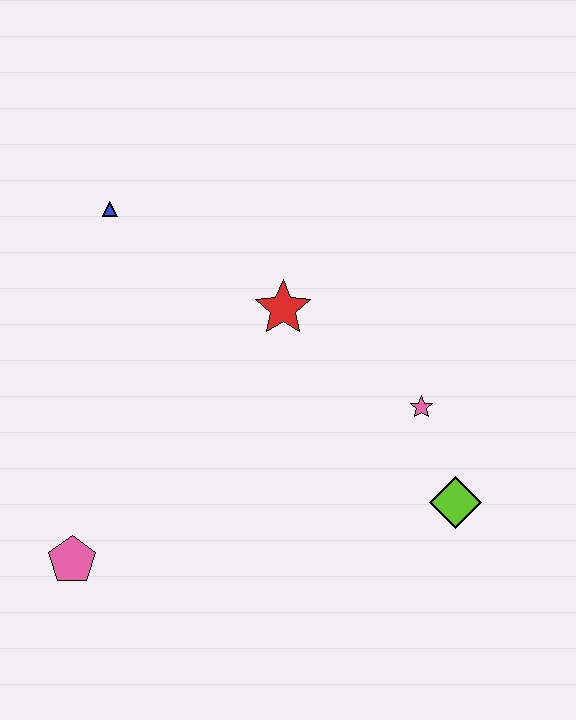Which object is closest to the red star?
The pink star is closest to the red star.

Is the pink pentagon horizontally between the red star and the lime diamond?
No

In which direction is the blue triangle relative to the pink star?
The blue triangle is to the left of the pink star.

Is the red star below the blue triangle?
Yes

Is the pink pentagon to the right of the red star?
No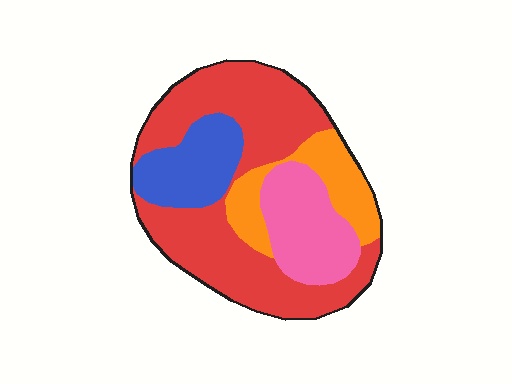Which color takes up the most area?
Red, at roughly 50%.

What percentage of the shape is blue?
Blue covers about 15% of the shape.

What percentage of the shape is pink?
Pink takes up about one sixth (1/6) of the shape.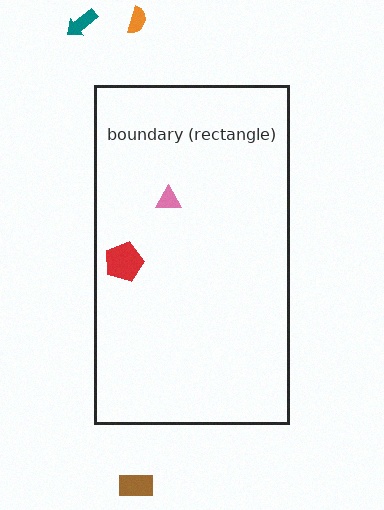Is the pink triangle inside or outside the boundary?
Inside.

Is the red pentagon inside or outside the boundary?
Inside.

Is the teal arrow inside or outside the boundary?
Outside.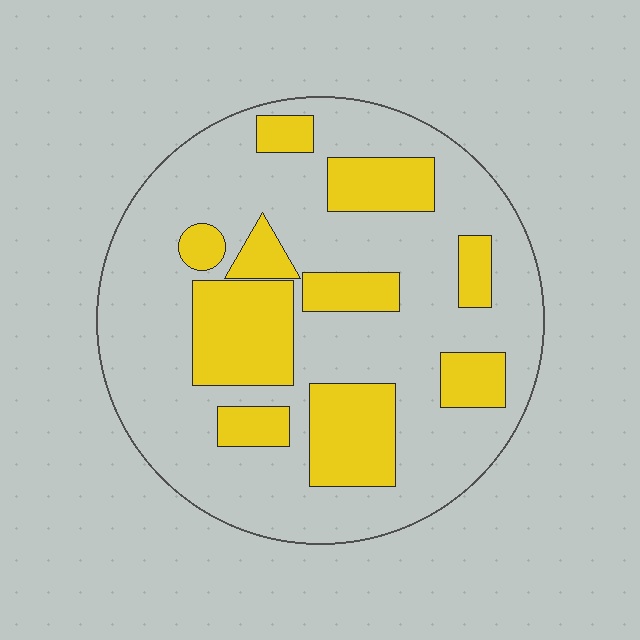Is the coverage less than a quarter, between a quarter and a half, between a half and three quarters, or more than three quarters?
Between a quarter and a half.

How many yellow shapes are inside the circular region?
10.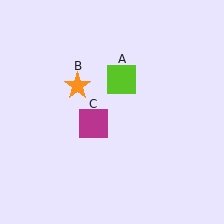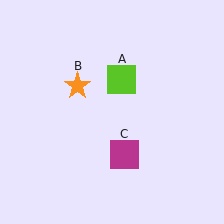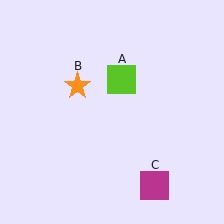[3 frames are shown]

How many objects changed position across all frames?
1 object changed position: magenta square (object C).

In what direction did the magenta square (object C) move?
The magenta square (object C) moved down and to the right.